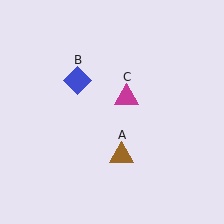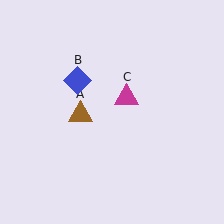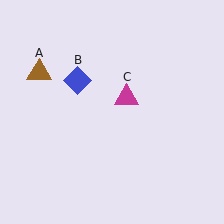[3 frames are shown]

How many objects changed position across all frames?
1 object changed position: brown triangle (object A).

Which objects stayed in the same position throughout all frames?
Blue diamond (object B) and magenta triangle (object C) remained stationary.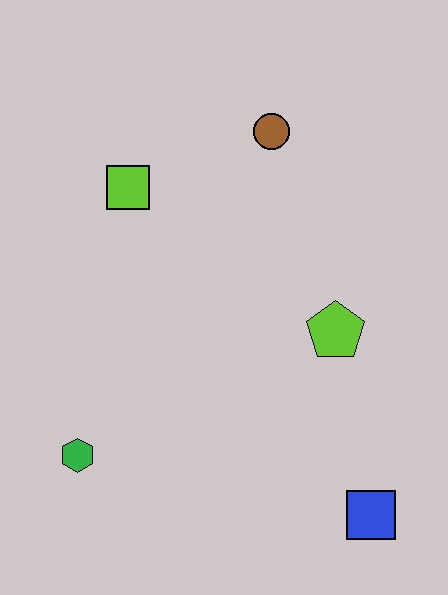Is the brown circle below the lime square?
No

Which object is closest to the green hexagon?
The lime square is closest to the green hexagon.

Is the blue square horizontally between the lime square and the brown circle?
No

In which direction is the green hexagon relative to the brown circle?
The green hexagon is below the brown circle.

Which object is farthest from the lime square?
The blue square is farthest from the lime square.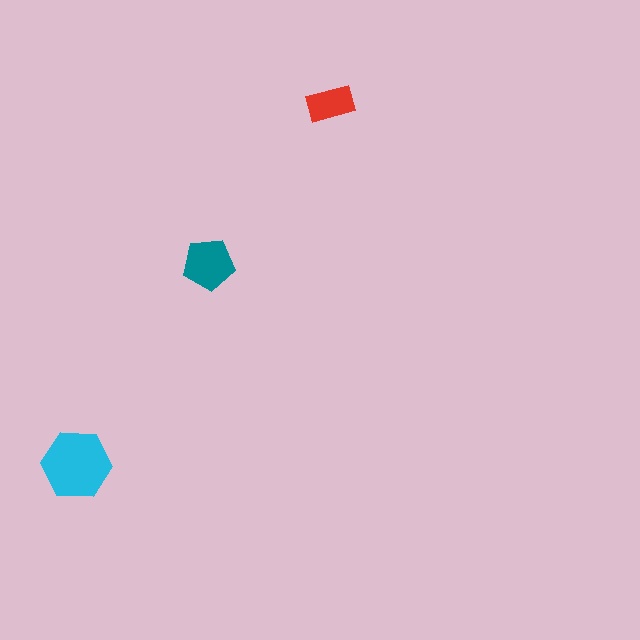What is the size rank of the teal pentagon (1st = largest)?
2nd.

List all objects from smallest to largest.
The red rectangle, the teal pentagon, the cyan hexagon.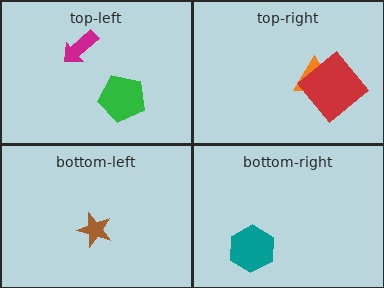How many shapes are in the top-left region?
2.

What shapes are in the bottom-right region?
The teal hexagon.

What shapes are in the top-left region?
The magenta arrow, the green pentagon.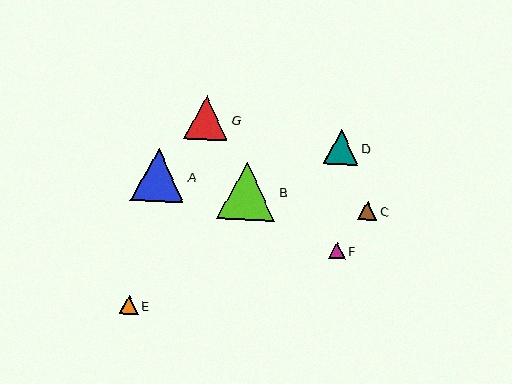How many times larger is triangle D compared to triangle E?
Triangle D is approximately 1.8 times the size of triangle E.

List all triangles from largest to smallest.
From largest to smallest: B, A, G, D, E, C, F.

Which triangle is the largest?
Triangle B is the largest with a size of approximately 58 pixels.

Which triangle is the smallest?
Triangle F is the smallest with a size of approximately 17 pixels.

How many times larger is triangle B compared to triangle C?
Triangle B is approximately 3.0 times the size of triangle C.